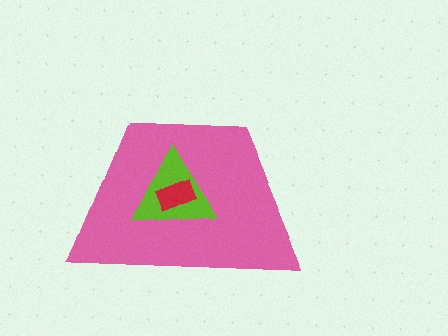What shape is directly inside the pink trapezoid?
The lime triangle.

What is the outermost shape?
The pink trapezoid.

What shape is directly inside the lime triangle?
The red rectangle.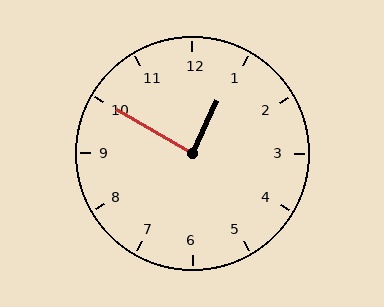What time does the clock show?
12:50.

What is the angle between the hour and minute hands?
Approximately 85 degrees.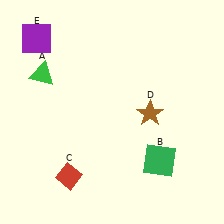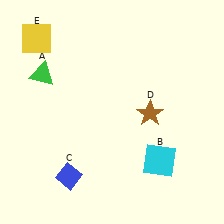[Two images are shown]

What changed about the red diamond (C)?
In Image 1, C is red. In Image 2, it changed to blue.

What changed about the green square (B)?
In Image 1, B is green. In Image 2, it changed to cyan.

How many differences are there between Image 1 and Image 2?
There are 3 differences between the two images.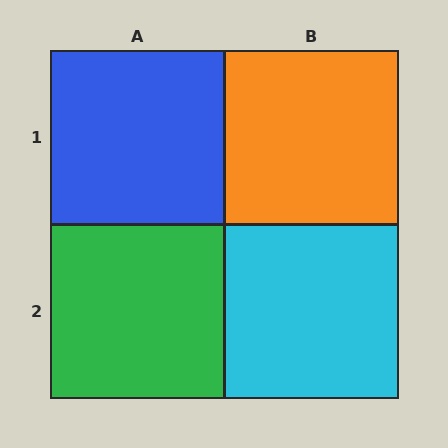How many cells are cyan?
1 cell is cyan.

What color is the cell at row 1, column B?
Orange.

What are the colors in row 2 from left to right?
Green, cyan.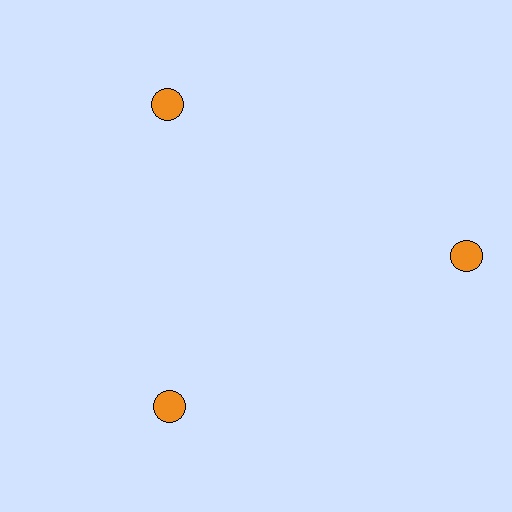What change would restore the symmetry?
The symmetry would be restored by moving it inward, back onto the ring so that all 3 circles sit at equal angles and equal distance from the center.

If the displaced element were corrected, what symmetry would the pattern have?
It would have 3-fold rotational symmetry — the pattern would map onto itself every 120 degrees.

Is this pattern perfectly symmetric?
No. The 3 orange circles are arranged in a ring, but one element near the 3 o'clock position is pushed outward from the center, breaking the 3-fold rotational symmetry.